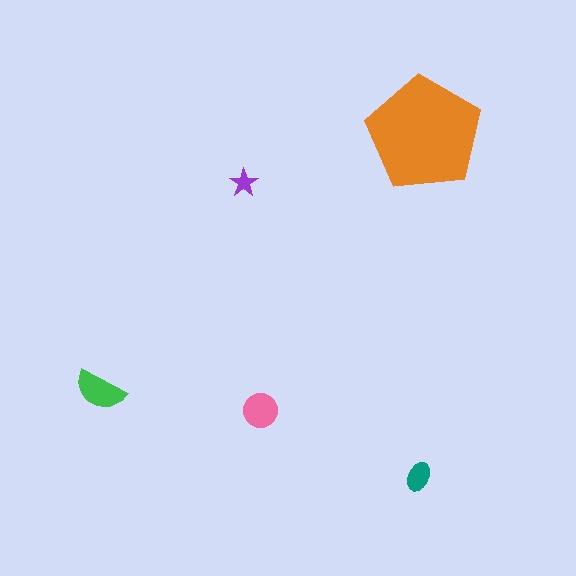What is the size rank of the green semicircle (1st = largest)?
2nd.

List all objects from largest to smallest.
The orange pentagon, the green semicircle, the pink circle, the teal ellipse, the purple star.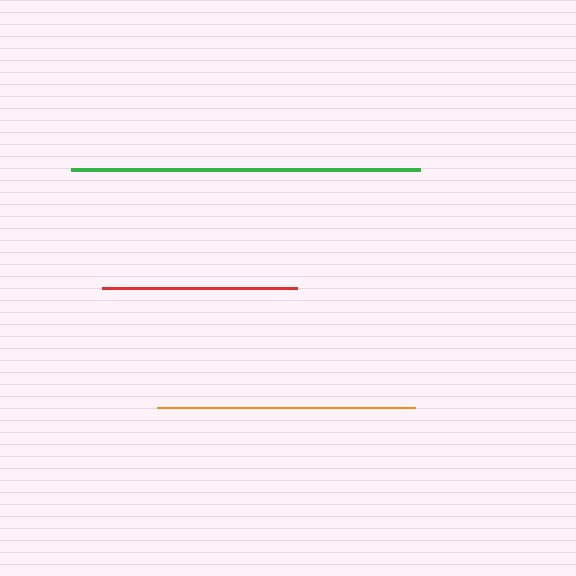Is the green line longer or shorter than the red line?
The green line is longer than the red line.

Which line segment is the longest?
The green line is the longest at approximately 349 pixels.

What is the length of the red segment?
The red segment is approximately 195 pixels long.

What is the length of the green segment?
The green segment is approximately 349 pixels long.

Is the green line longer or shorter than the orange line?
The green line is longer than the orange line.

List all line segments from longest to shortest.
From longest to shortest: green, orange, red.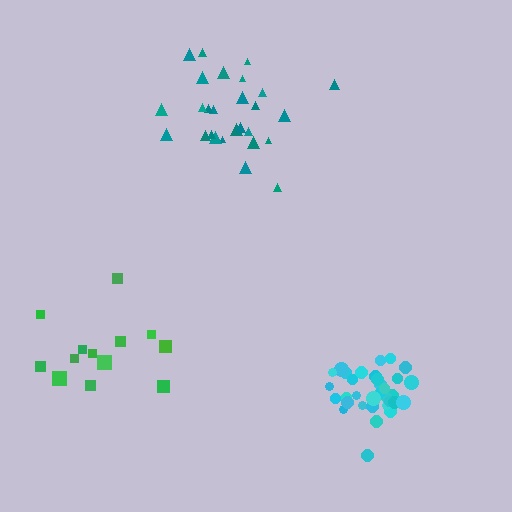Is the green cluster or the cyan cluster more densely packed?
Cyan.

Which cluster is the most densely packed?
Cyan.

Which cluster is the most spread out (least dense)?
Green.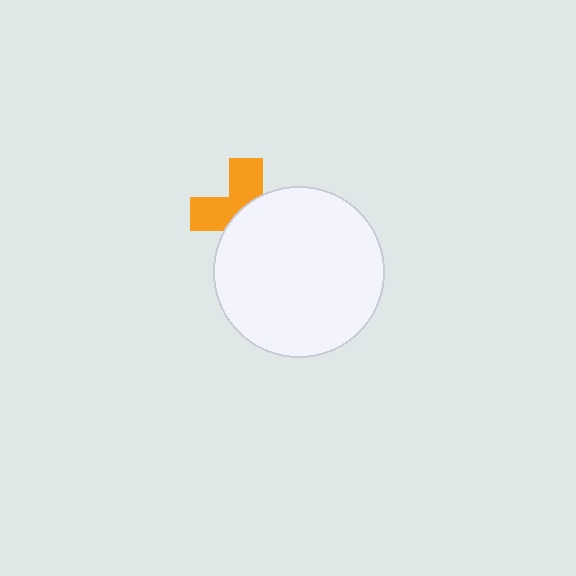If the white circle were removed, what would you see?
You would see the complete orange cross.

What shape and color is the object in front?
The object in front is a white circle.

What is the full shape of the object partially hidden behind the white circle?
The partially hidden object is an orange cross.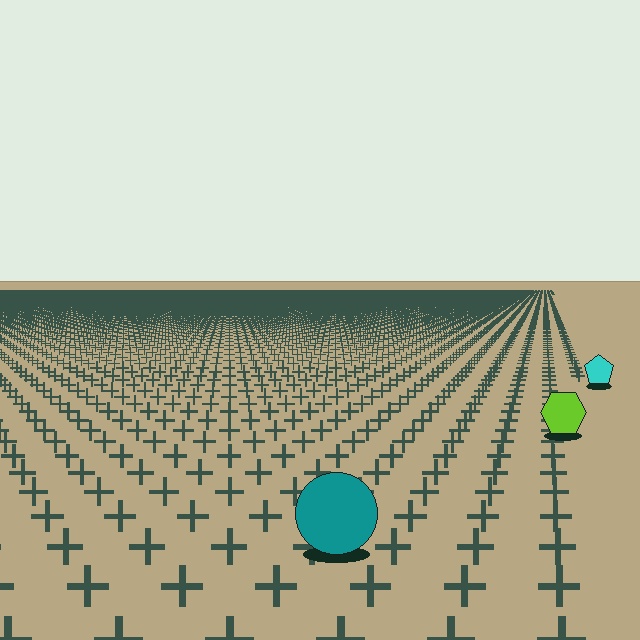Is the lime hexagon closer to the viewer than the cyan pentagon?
Yes. The lime hexagon is closer — you can tell from the texture gradient: the ground texture is coarser near it.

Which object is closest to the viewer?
The teal circle is closest. The texture marks near it are larger and more spread out.